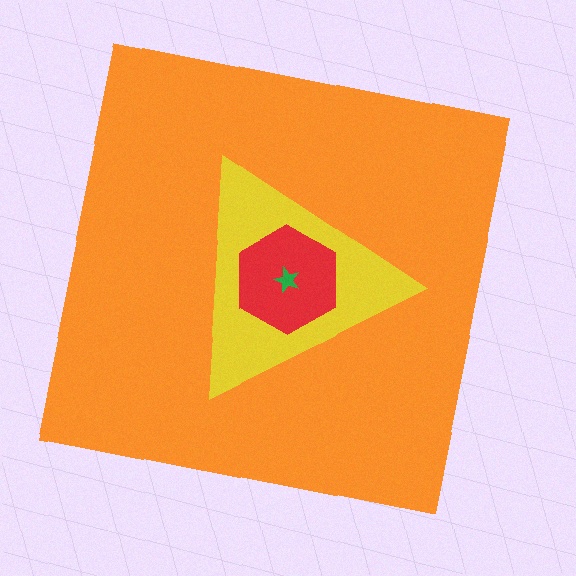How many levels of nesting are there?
4.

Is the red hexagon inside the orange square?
Yes.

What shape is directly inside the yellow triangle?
The red hexagon.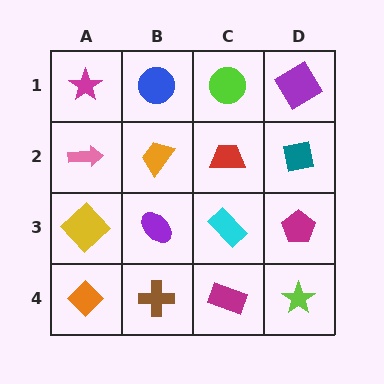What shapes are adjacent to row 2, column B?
A blue circle (row 1, column B), a purple ellipse (row 3, column B), a pink arrow (row 2, column A), a red trapezoid (row 2, column C).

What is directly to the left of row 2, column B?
A pink arrow.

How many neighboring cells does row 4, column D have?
2.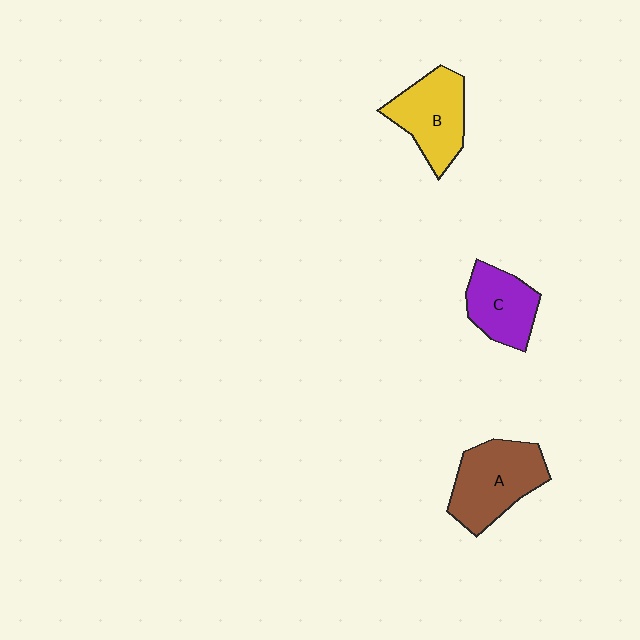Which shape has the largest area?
Shape A (brown).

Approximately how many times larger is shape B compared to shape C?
Approximately 1.2 times.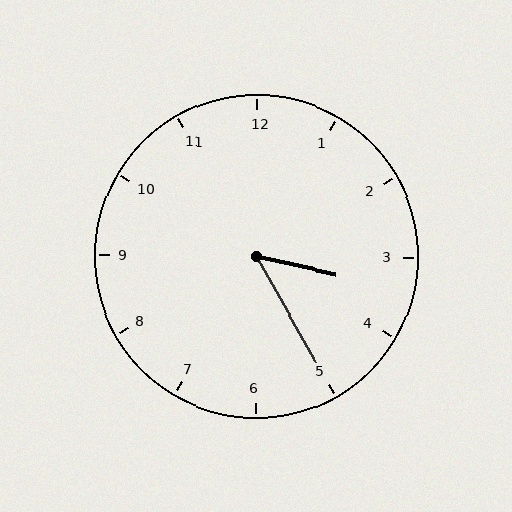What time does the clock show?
3:25.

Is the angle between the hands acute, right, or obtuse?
It is acute.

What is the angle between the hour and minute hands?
Approximately 48 degrees.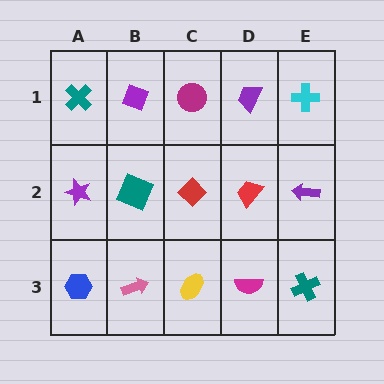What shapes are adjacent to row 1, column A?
A purple star (row 2, column A), a purple diamond (row 1, column B).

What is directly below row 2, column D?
A magenta semicircle.